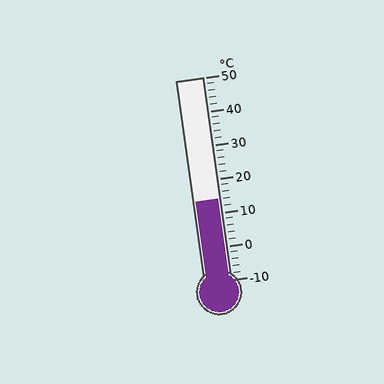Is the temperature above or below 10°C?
The temperature is above 10°C.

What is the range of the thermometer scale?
The thermometer scale ranges from -10°C to 50°C.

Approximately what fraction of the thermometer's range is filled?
The thermometer is filled to approximately 40% of its range.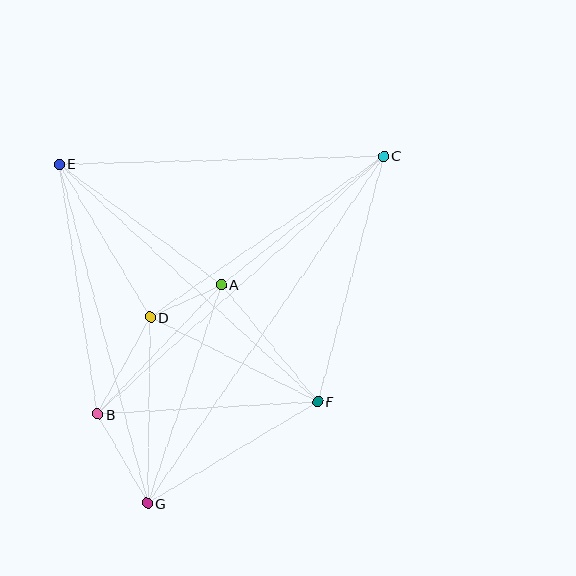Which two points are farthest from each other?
Points C and G are farthest from each other.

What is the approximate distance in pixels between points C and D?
The distance between C and D is approximately 284 pixels.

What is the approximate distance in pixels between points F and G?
The distance between F and G is approximately 198 pixels.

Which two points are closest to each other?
Points A and D are closest to each other.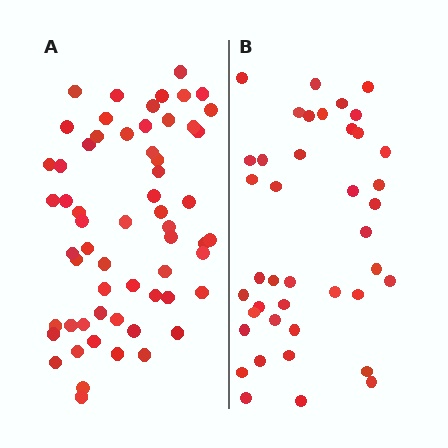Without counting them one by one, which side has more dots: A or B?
Region A (the left region) has more dots.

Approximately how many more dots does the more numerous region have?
Region A has approximately 20 more dots than region B.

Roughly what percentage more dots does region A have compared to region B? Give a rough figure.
About 45% more.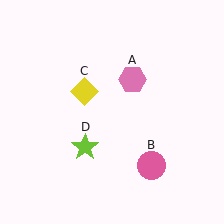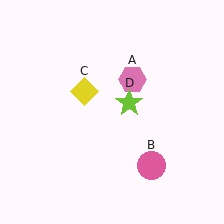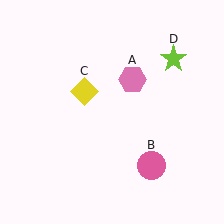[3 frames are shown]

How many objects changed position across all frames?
1 object changed position: lime star (object D).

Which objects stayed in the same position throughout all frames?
Pink hexagon (object A) and pink circle (object B) and yellow diamond (object C) remained stationary.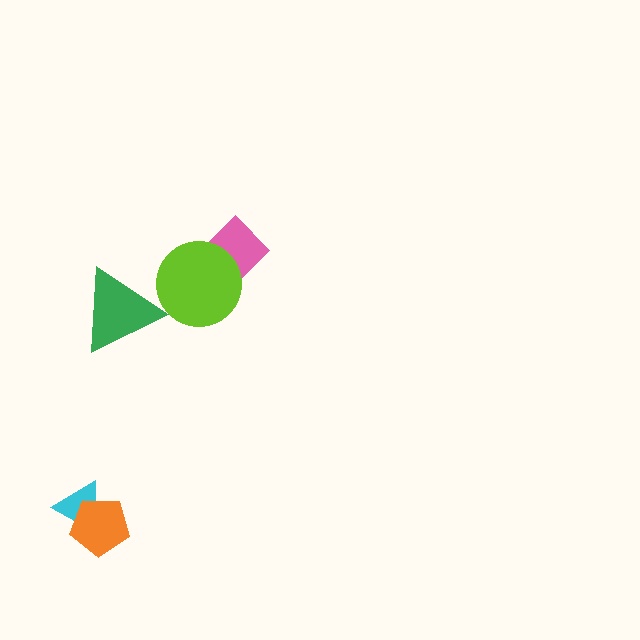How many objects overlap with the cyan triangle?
1 object overlaps with the cyan triangle.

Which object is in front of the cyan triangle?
The orange pentagon is in front of the cyan triangle.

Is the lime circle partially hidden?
No, no other shape covers it.